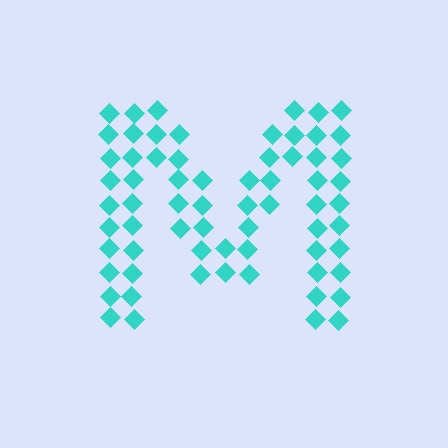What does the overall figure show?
The overall figure shows the letter M.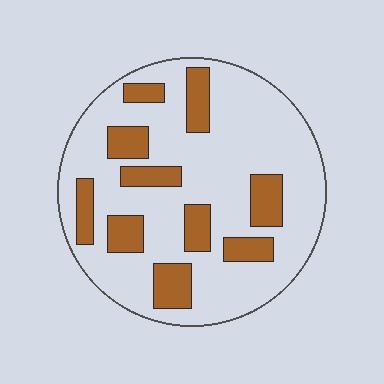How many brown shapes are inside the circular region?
10.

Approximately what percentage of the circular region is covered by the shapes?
Approximately 25%.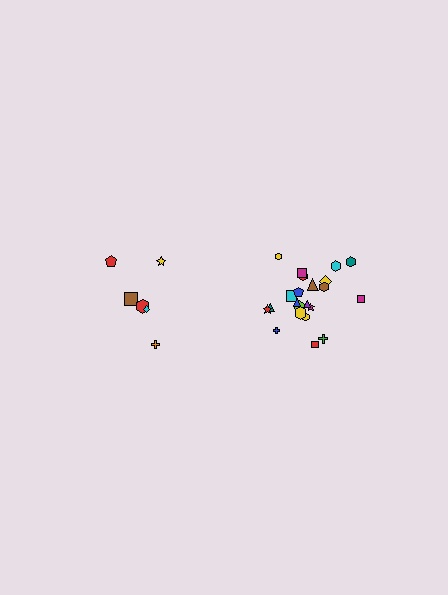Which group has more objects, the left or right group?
The right group.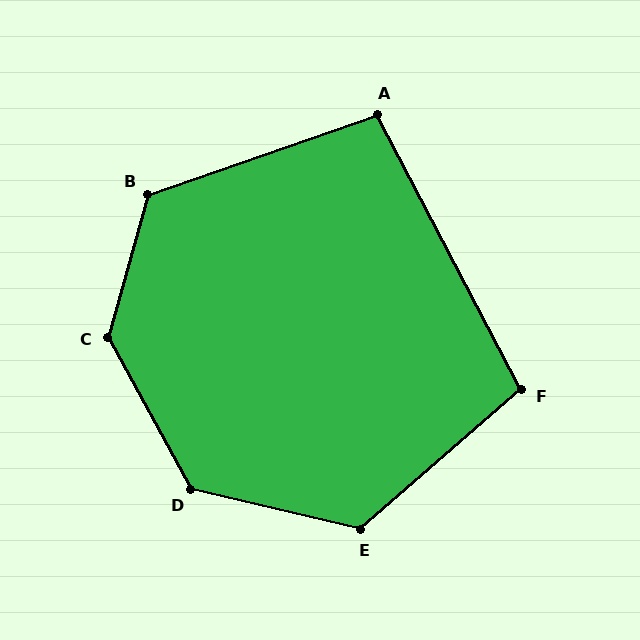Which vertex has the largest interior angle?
C, at approximately 136 degrees.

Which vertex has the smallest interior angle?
A, at approximately 98 degrees.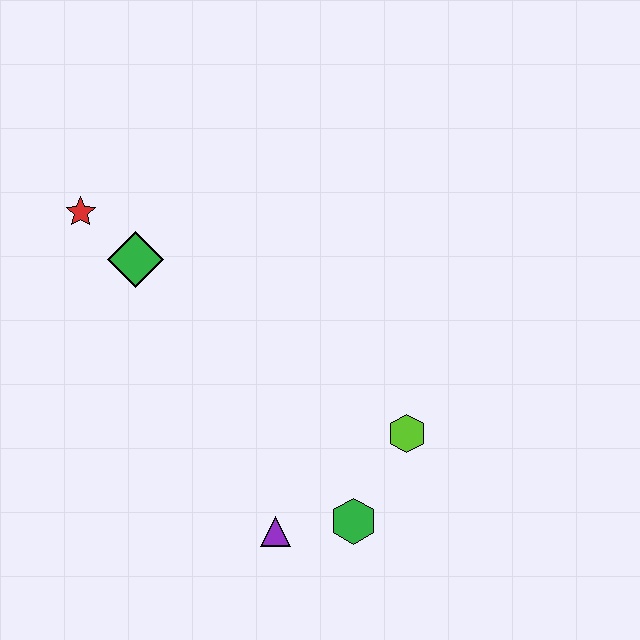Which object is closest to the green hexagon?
The purple triangle is closest to the green hexagon.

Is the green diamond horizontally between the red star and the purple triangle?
Yes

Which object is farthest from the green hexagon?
The red star is farthest from the green hexagon.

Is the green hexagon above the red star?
No